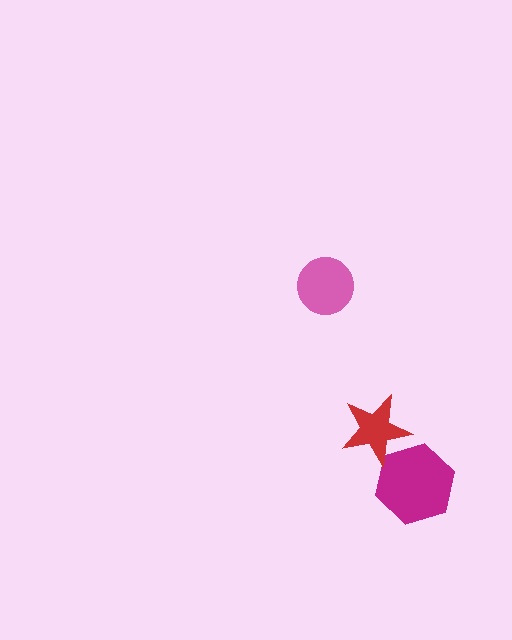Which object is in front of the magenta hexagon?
The red star is in front of the magenta hexagon.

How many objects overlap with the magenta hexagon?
1 object overlaps with the magenta hexagon.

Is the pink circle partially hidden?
No, no other shape covers it.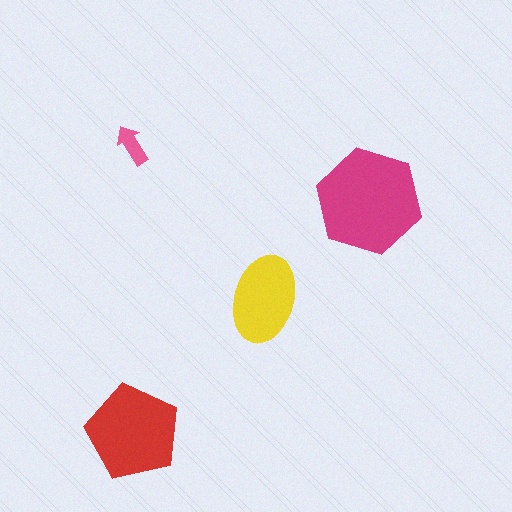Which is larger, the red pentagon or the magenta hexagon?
The magenta hexagon.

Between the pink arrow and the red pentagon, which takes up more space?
The red pentagon.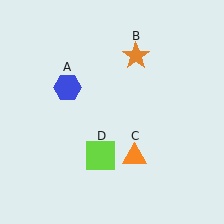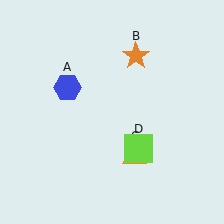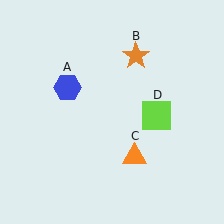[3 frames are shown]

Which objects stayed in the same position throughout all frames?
Blue hexagon (object A) and orange star (object B) and orange triangle (object C) remained stationary.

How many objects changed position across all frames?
1 object changed position: lime square (object D).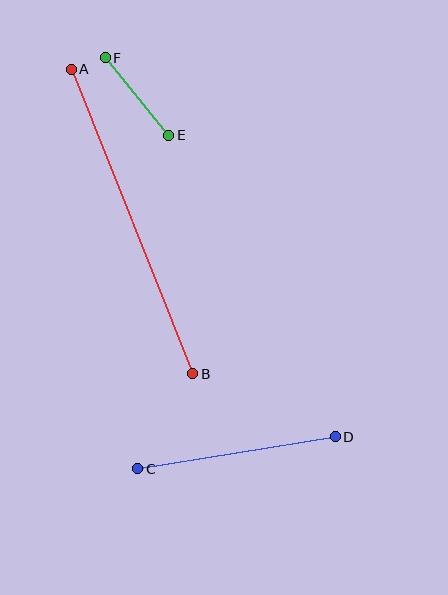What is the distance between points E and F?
The distance is approximately 100 pixels.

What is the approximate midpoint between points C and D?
The midpoint is at approximately (236, 453) pixels.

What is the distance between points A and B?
The distance is approximately 328 pixels.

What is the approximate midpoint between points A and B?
The midpoint is at approximately (132, 221) pixels.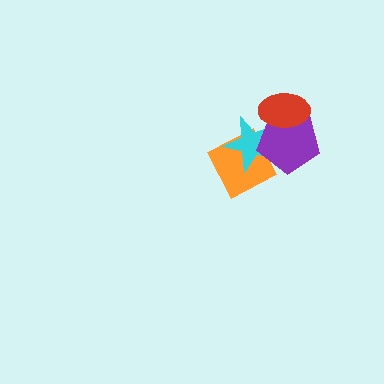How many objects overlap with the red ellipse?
2 objects overlap with the red ellipse.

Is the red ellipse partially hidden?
No, no other shape covers it.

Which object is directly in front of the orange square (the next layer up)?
The cyan star is directly in front of the orange square.